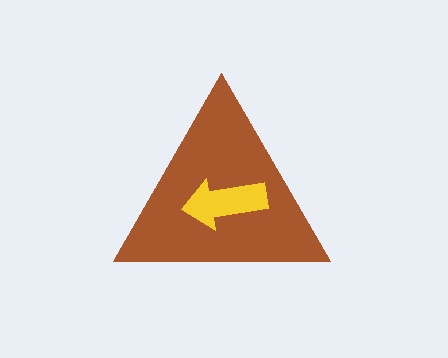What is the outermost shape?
The brown triangle.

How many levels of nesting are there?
2.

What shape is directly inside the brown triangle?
The yellow arrow.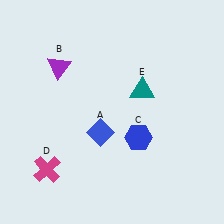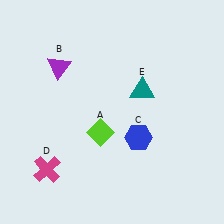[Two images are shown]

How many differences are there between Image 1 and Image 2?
There is 1 difference between the two images.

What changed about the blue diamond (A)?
In Image 1, A is blue. In Image 2, it changed to lime.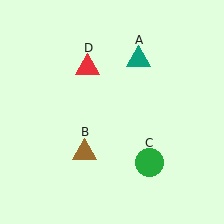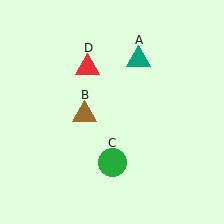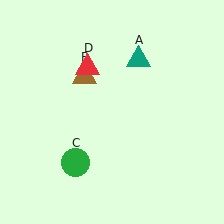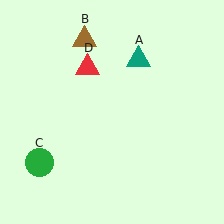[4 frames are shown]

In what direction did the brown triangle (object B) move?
The brown triangle (object B) moved up.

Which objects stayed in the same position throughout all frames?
Teal triangle (object A) and red triangle (object D) remained stationary.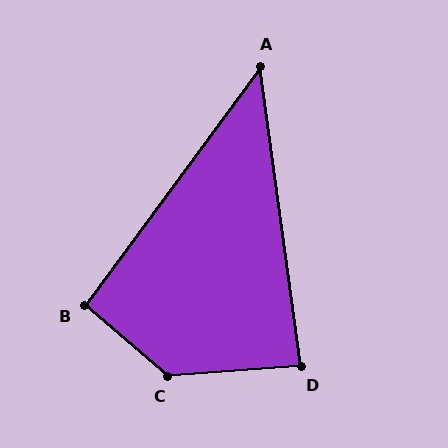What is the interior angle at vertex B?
Approximately 94 degrees (approximately right).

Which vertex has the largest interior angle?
C, at approximately 136 degrees.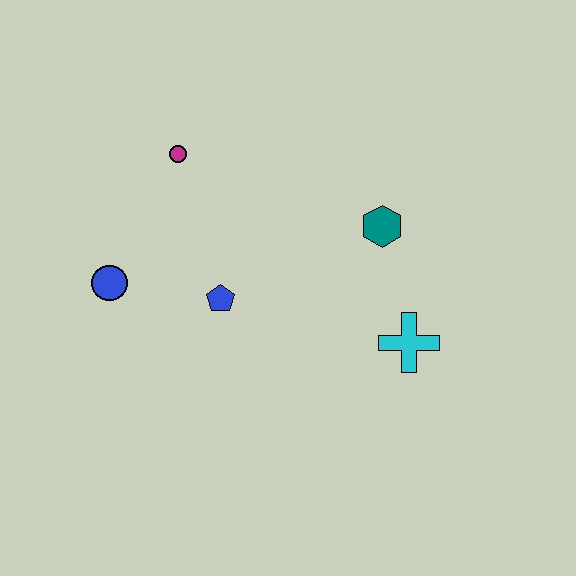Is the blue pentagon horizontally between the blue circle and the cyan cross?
Yes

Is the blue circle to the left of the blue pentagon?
Yes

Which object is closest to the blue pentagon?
The blue circle is closest to the blue pentagon.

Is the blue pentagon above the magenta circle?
No